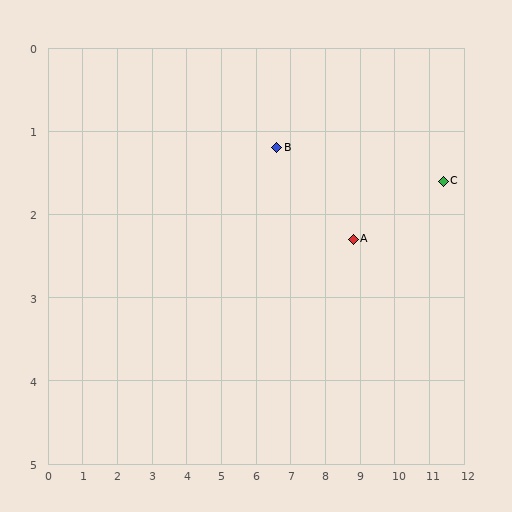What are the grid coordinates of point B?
Point B is at approximately (6.6, 1.2).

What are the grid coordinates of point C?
Point C is at approximately (11.4, 1.6).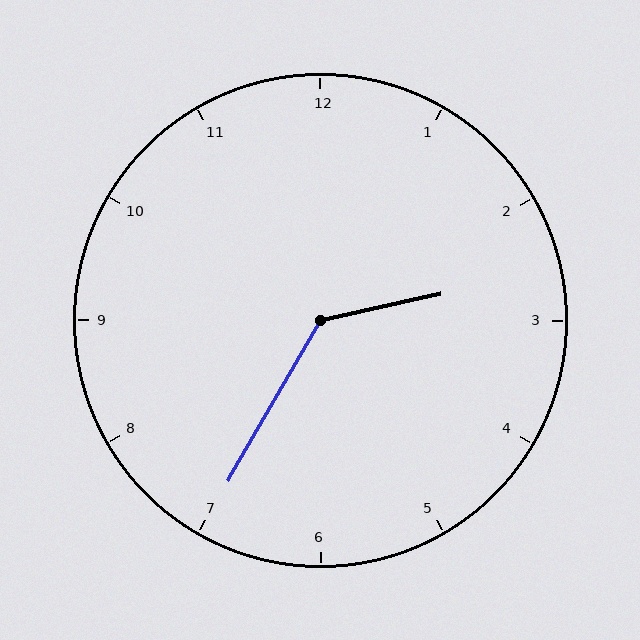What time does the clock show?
2:35.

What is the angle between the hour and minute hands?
Approximately 132 degrees.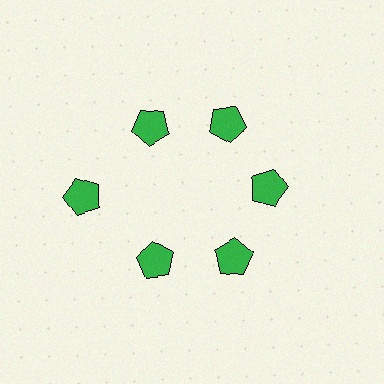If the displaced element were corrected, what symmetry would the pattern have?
It would have 6-fold rotational symmetry — the pattern would map onto itself every 60 degrees.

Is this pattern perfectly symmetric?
No. The 6 green pentagons are arranged in a ring, but one element near the 9 o'clock position is pushed outward from the center, breaking the 6-fold rotational symmetry.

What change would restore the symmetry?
The symmetry would be restored by moving it inward, back onto the ring so that all 6 pentagons sit at equal angles and equal distance from the center.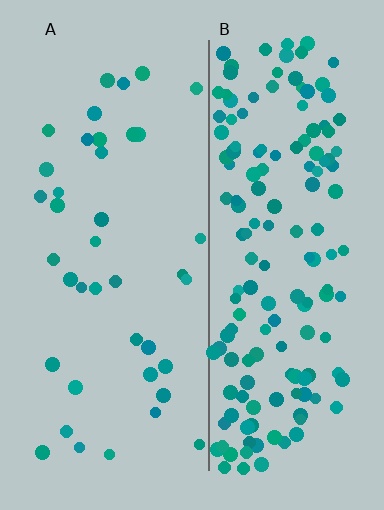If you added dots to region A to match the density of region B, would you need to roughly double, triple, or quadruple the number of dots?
Approximately quadruple.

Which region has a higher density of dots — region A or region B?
B (the right).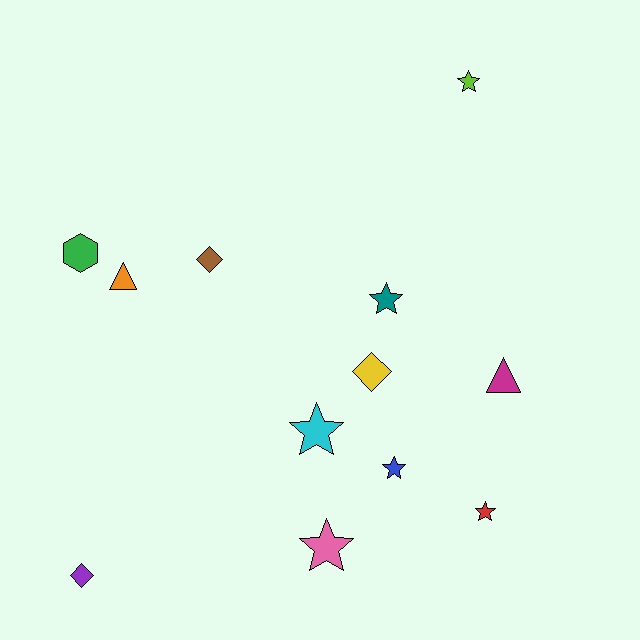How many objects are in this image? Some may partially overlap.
There are 12 objects.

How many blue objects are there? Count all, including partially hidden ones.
There is 1 blue object.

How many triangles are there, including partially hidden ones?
There are 2 triangles.